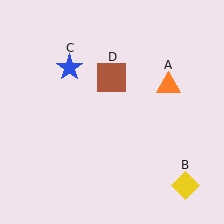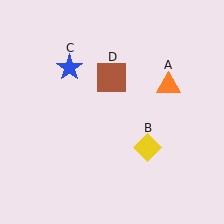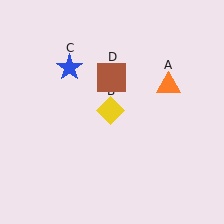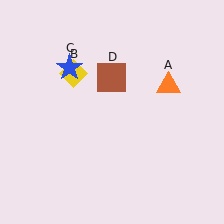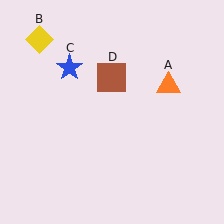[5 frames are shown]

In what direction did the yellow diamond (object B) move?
The yellow diamond (object B) moved up and to the left.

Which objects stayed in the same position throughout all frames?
Orange triangle (object A) and blue star (object C) and brown square (object D) remained stationary.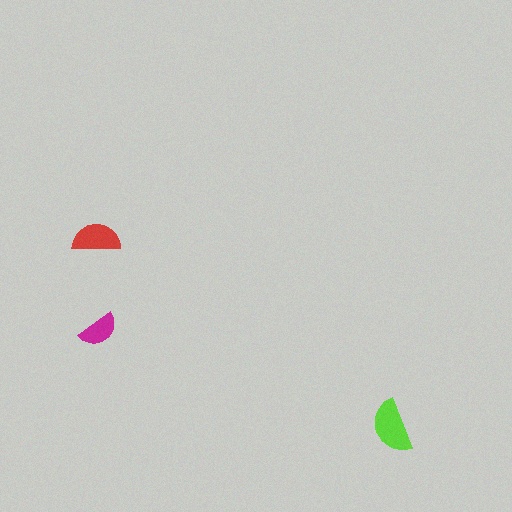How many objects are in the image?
There are 3 objects in the image.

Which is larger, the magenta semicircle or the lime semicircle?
The lime one.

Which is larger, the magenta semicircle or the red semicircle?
The red one.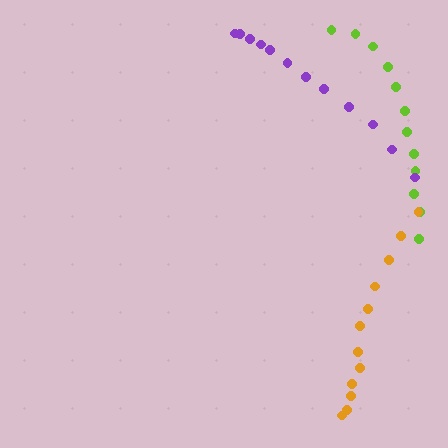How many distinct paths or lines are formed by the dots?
There are 3 distinct paths.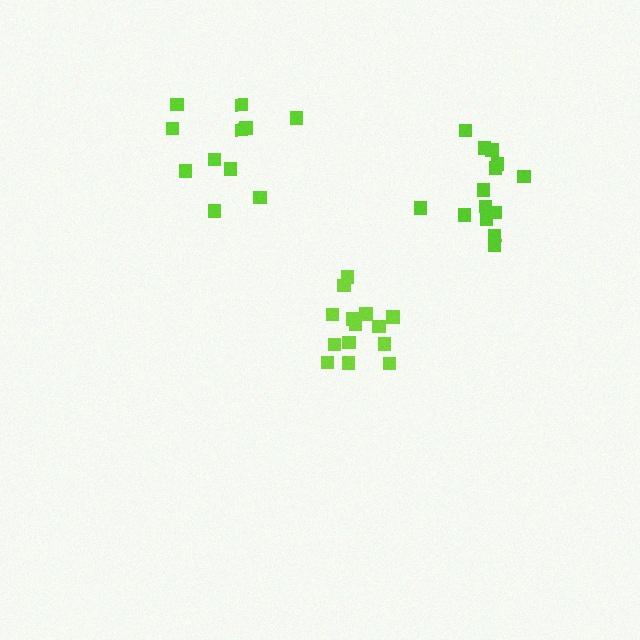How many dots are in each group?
Group 1: 11 dots, Group 2: 14 dots, Group 3: 15 dots (40 total).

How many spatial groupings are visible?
There are 3 spatial groupings.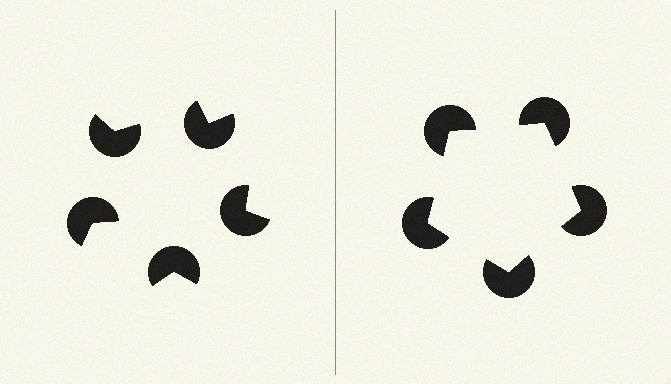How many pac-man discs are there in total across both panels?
10 — 5 on each side.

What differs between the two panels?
The pac-man discs are positioned identically on both sides; only the wedge orientations differ. On the right they align to a pentagon; on the left they are misaligned.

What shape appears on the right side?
An illusory pentagon.